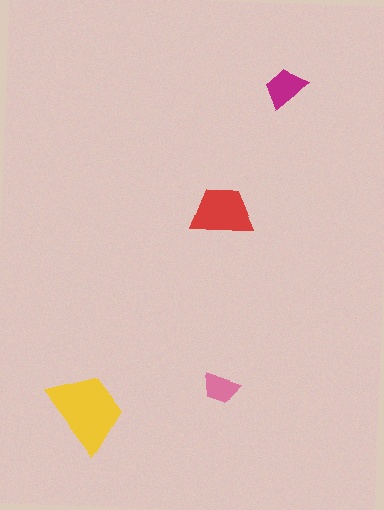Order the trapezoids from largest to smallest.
the yellow one, the red one, the magenta one, the pink one.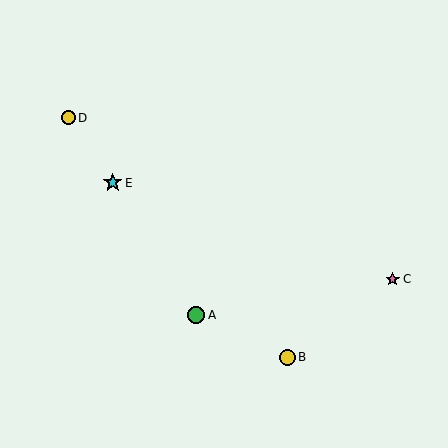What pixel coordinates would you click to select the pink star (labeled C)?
Click at (393, 279) to select the pink star C.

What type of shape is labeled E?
Shape E is a cyan star.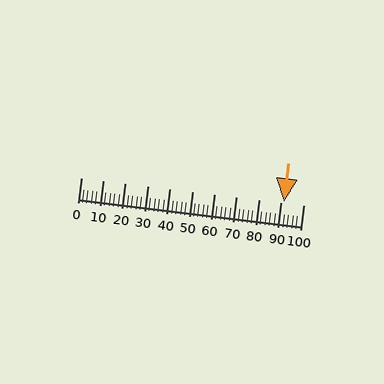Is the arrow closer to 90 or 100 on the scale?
The arrow is closer to 90.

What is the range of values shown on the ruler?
The ruler shows values from 0 to 100.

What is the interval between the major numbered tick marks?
The major tick marks are spaced 10 units apart.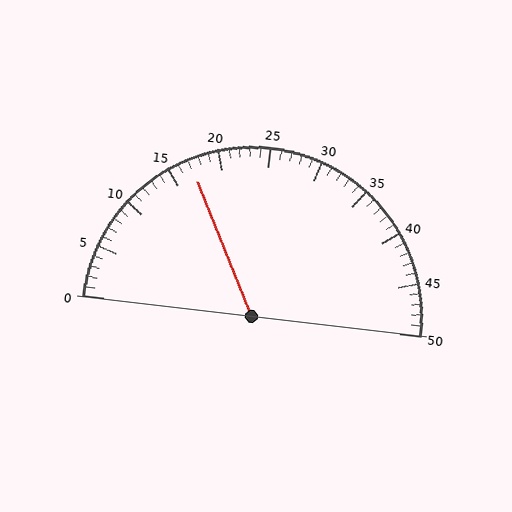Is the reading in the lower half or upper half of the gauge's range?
The reading is in the lower half of the range (0 to 50).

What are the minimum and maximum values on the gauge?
The gauge ranges from 0 to 50.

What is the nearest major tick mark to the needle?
The nearest major tick mark is 15.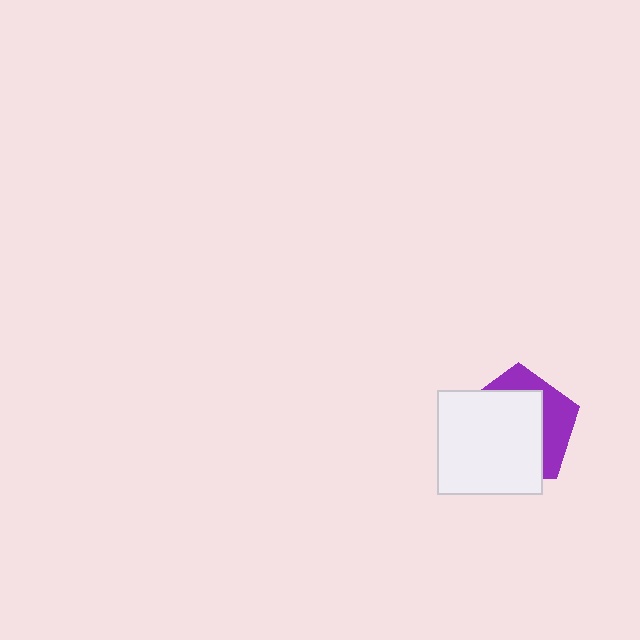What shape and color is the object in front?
The object in front is a white rectangle.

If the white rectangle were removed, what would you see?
You would see the complete purple pentagon.